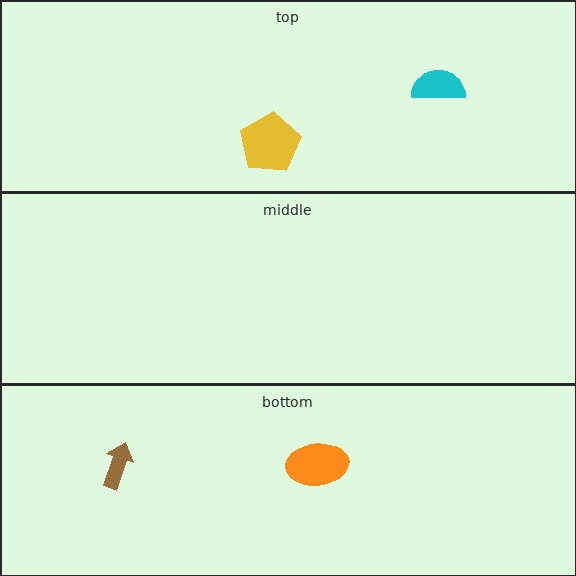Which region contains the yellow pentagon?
The top region.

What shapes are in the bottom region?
The orange ellipse, the brown arrow.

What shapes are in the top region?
The yellow pentagon, the cyan semicircle.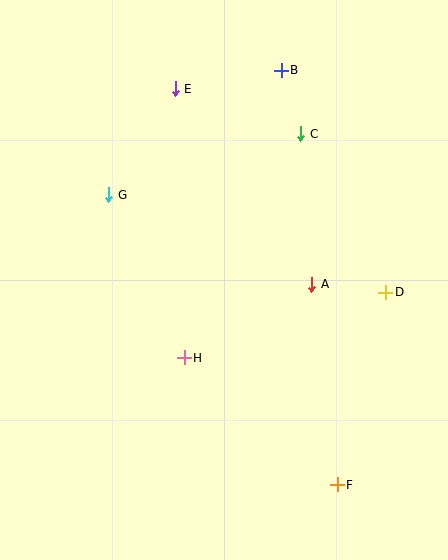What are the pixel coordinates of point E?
Point E is at (175, 89).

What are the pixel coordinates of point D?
Point D is at (386, 292).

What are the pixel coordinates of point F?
Point F is at (337, 485).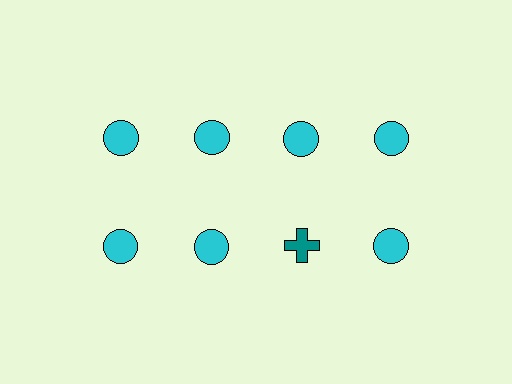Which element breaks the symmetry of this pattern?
The teal cross in the second row, center column breaks the symmetry. All other shapes are cyan circles.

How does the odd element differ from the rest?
It differs in both color (teal instead of cyan) and shape (cross instead of circle).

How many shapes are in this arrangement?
There are 8 shapes arranged in a grid pattern.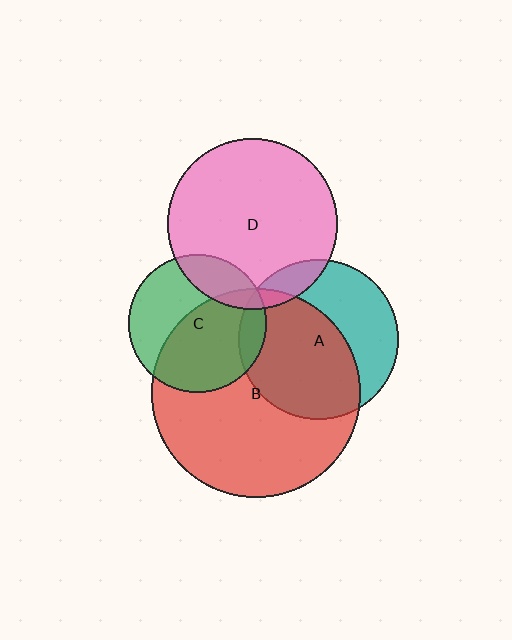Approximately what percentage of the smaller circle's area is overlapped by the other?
Approximately 5%.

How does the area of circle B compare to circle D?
Approximately 1.5 times.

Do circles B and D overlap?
Yes.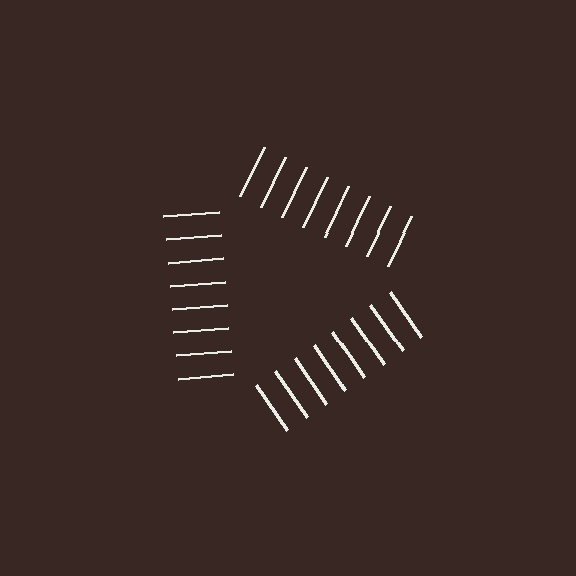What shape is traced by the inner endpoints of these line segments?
An illusory triangle — the line segments terminate on its edges but no continuous stroke is drawn.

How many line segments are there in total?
24 — 8 along each of the 3 edges.